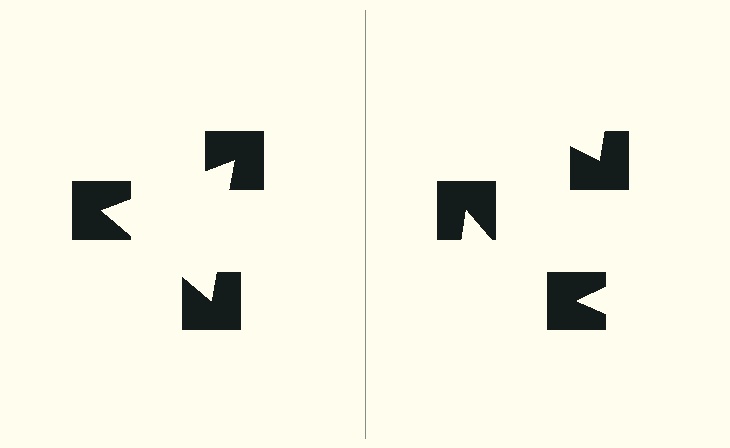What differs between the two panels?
The notched squares are positioned identically on both sides; only the wedge orientations differ. On the left they align to a triangle; on the right they are misaligned.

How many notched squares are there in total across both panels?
6 — 3 on each side.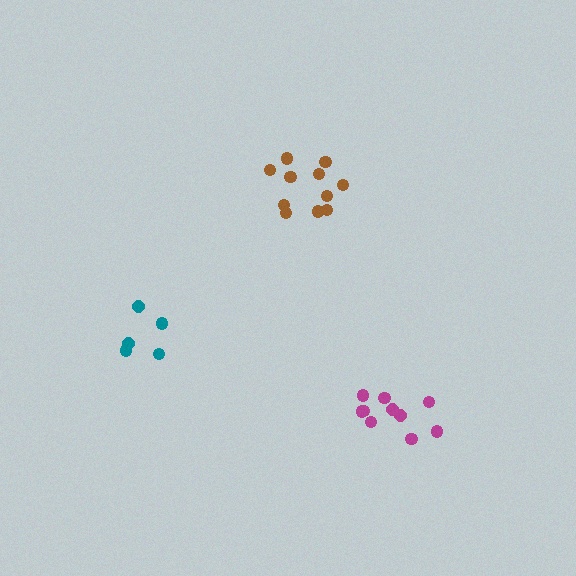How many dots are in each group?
Group 1: 11 dots, Group 2: 5 dots, Group 3: 10 dots (26 total).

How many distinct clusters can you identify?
There are 3 distinct clusters.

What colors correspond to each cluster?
The clusters are colored: brown, teal, magenta.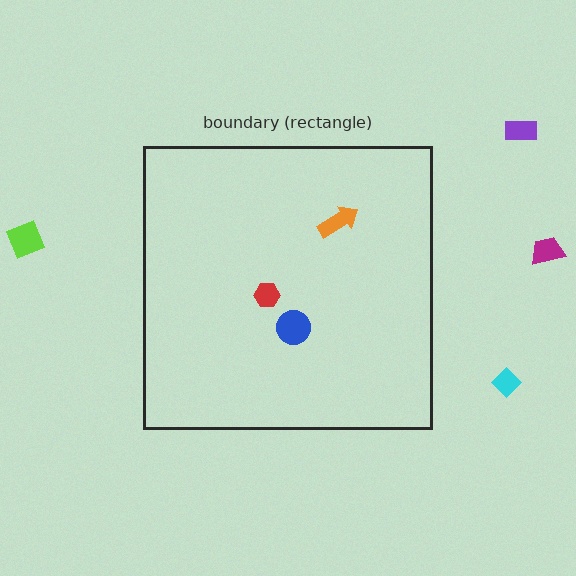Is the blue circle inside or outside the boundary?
Inside.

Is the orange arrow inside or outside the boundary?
Inside.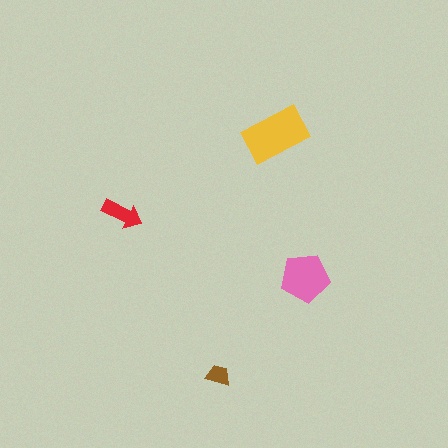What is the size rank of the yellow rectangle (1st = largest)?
1st.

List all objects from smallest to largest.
The brown trapezoid, the red arrow, the pink pentagon, the yellow rectangle.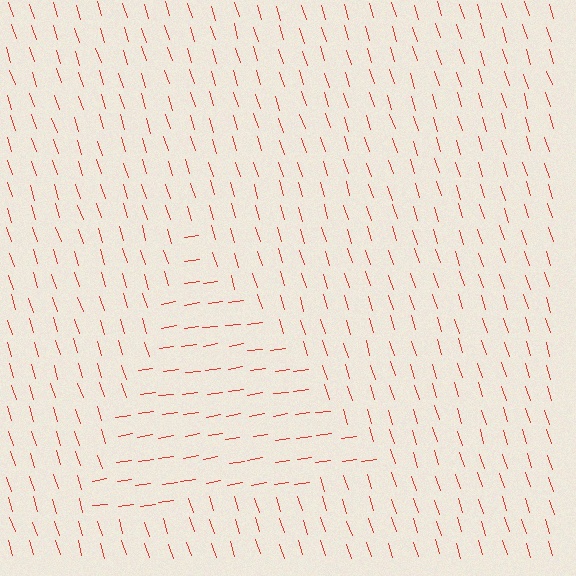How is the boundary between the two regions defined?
The boundary is defined purely by a change in line orientation (approximately 81 degrees difference). All lines are the same color and thickness.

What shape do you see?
I see a triangle.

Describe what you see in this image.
The image is filled with small red line segments. A triangle region in the image has lines oriented differently from the surrounding lines, creating a visible texture boundary.